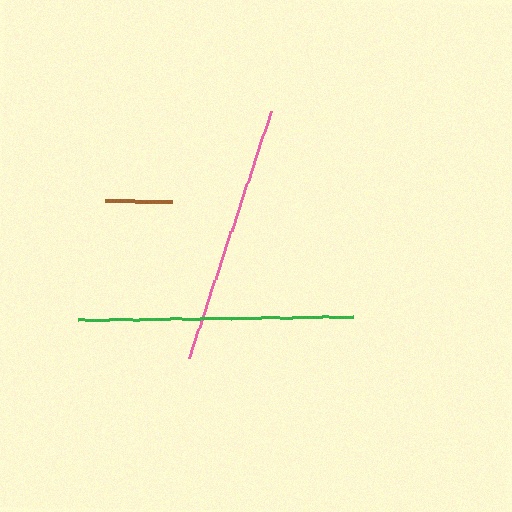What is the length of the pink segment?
The pink segment is approximately 259 pixels long.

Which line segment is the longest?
The green line is the longest at approximately 275 pixels.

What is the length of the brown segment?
The brown segment is approximately 67 pixels long.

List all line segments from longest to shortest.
From longest to shortest: green, pink, brown.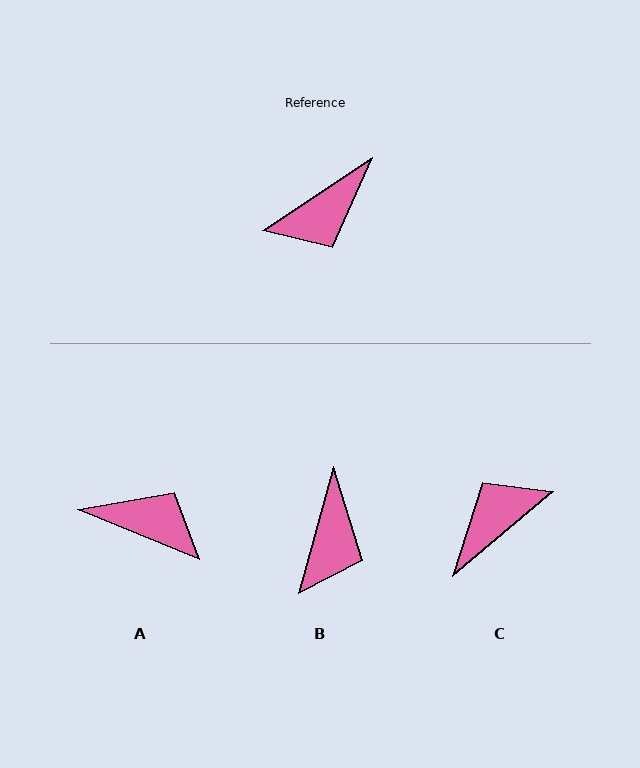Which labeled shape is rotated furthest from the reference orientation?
C, about 173 degrees away.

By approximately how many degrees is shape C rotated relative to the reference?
Approximately 173 degrees clockwise.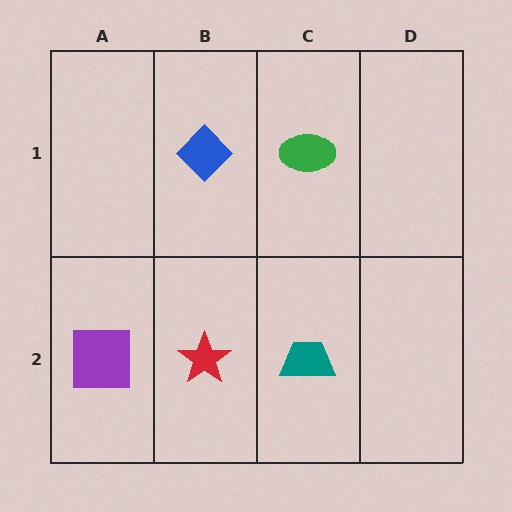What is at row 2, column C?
A teal trapezoid.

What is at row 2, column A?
A purple square.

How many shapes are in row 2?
3 shapes.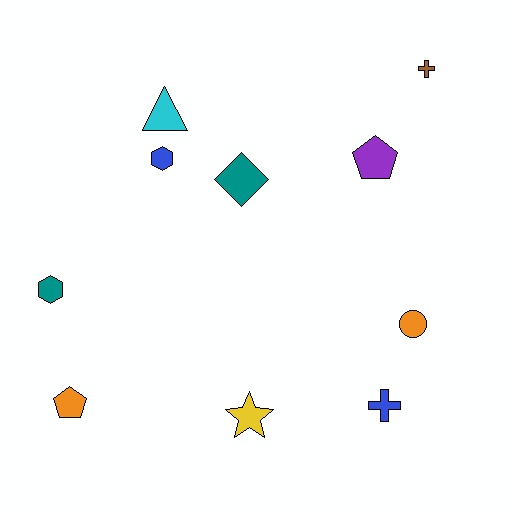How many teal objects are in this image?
There are 2 teal objects.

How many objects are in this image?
There are 10 objects.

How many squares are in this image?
There are no squares.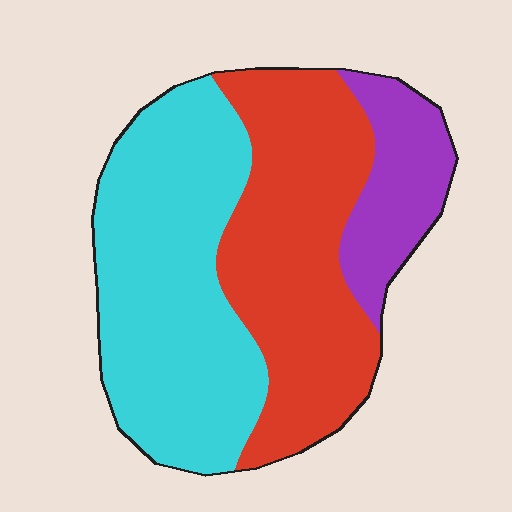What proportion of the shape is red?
Red covers roughly 40% of the shape.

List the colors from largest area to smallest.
From largest to smallest: cyan, red, purple.